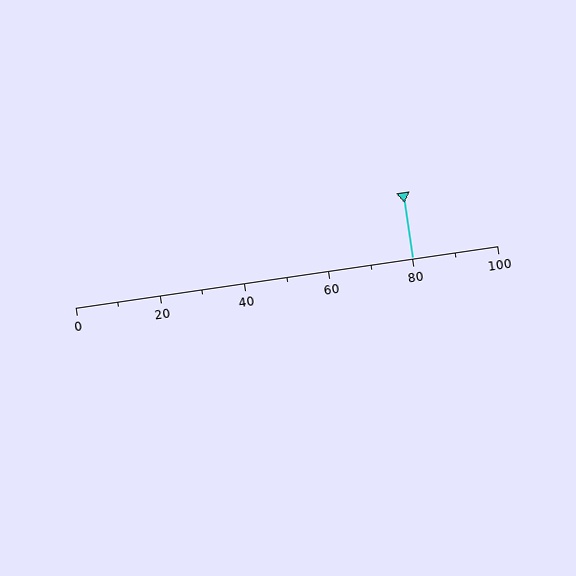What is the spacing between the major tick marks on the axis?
The major ticks are spaced 20 apart.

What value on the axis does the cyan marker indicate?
The marker indicates approximately 80.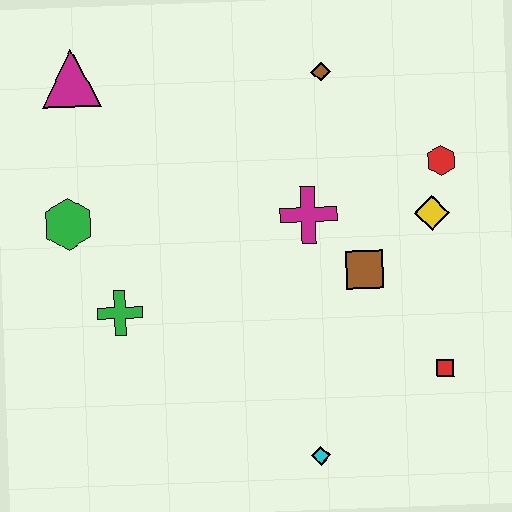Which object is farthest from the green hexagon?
The red square is farthest from the green hexagon.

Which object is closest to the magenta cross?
The brown square is closest to the magenta cross.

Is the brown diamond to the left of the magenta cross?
No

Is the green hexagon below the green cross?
No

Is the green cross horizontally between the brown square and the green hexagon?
Yes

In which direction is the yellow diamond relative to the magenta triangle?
The yellow diamond is to the right of the magenta triangle.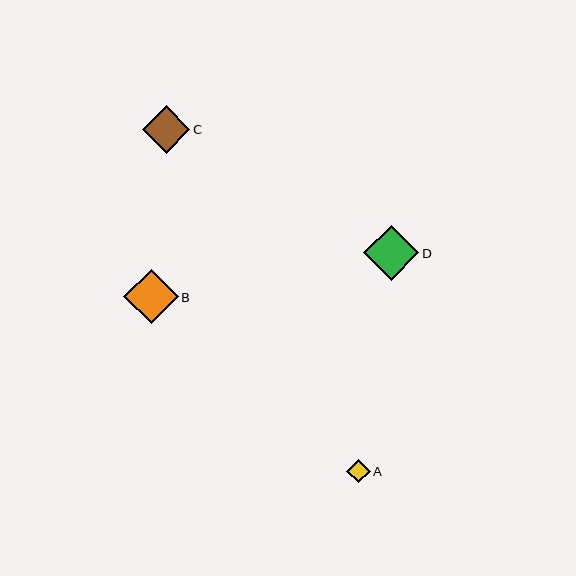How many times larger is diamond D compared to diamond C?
Diamond D is approximately 1.2 times the size of diamond C.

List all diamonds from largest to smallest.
From largest to smallest: D, B, C, A.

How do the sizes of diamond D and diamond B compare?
Diamond D and diamond B are approximately the same size.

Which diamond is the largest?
Diamond D is the largest with a size of approximately 55 pixels.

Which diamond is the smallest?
Diamond A is the smallest with a size of approximately 24 pixels.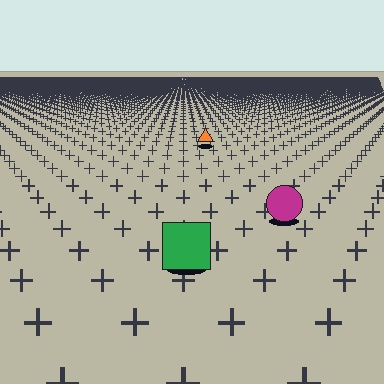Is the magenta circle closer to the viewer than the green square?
No. The green square is closer — you can tell from the texture gradient: the ground texture is coarser near it.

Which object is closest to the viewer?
The green square is closest. The texture marks near it are larger and more spread out.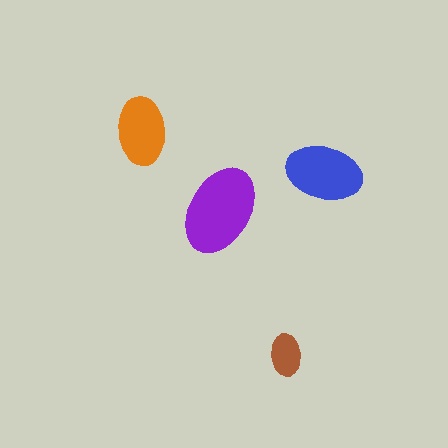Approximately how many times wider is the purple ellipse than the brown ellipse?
About 2 times wider.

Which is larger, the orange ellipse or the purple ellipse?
The purple one.